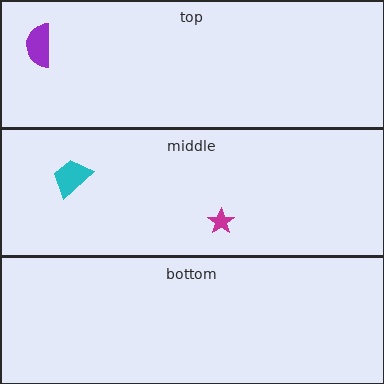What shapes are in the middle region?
The cyan trapezoid, the magenta star.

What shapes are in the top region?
The purple semicircle.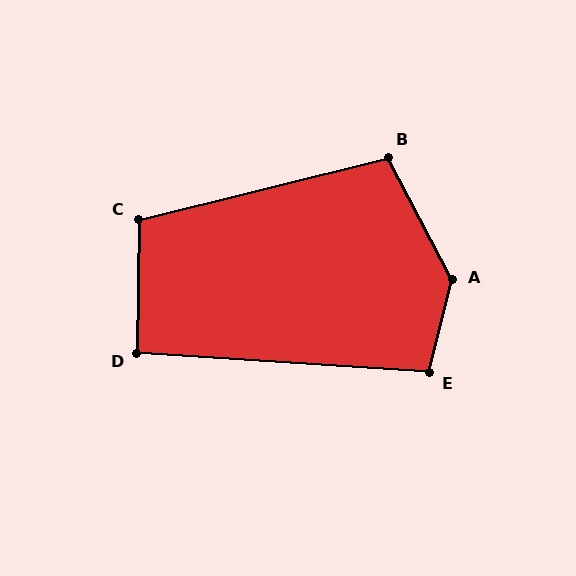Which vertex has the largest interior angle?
A, at approximately 138 degrees.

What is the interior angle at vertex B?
Approximately 104 degrees (obtuse).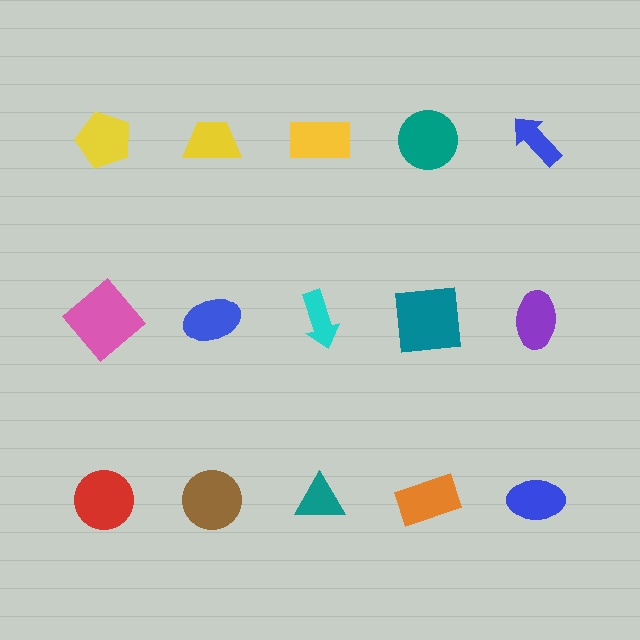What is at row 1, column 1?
A yellow pentagon.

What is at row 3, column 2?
A brown circle.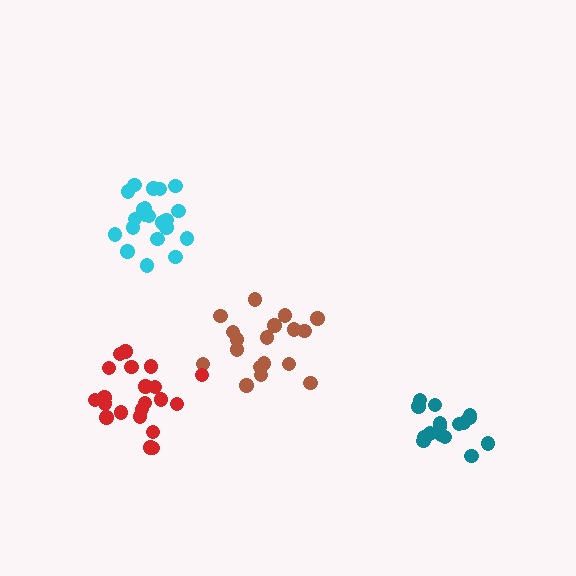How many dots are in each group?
Group 1: 16 dots, Group 2: 18 dots, Group 3: 21 dots, Group 4: 21 dots (76 total).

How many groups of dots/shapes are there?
There are 4 groups.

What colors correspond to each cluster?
The clusters are colored: teal, brown, cyan, red.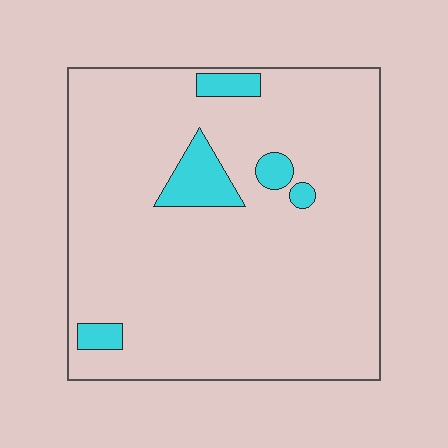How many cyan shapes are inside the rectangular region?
5.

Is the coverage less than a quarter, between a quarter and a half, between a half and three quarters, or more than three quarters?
Less than a quarter.